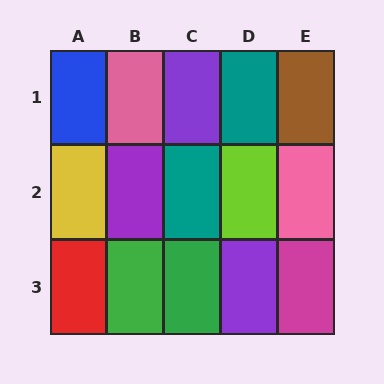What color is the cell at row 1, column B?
Pink.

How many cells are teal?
2 cells are teal.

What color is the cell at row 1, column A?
Blue.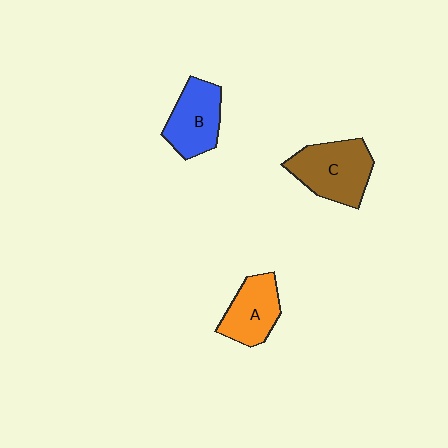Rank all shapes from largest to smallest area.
From largest to smallest: C (brown), B (blue), A (orange).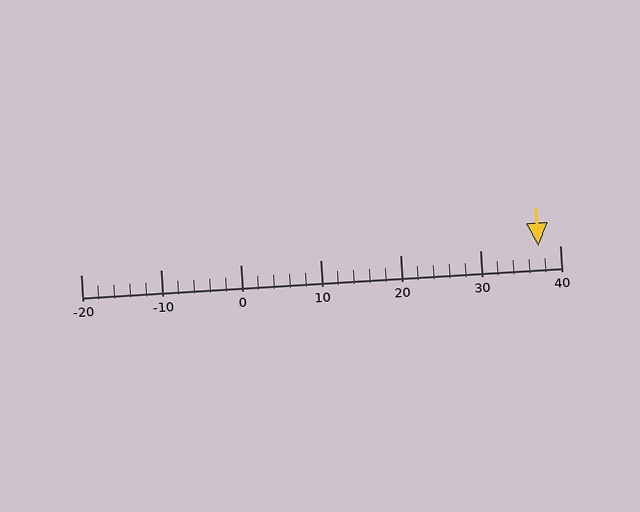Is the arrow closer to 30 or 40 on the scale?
The arrow is closer to 40.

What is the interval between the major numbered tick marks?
The major tick marks are spaced 10 units apart.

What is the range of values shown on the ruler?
The ruler shows values from -20 to 40.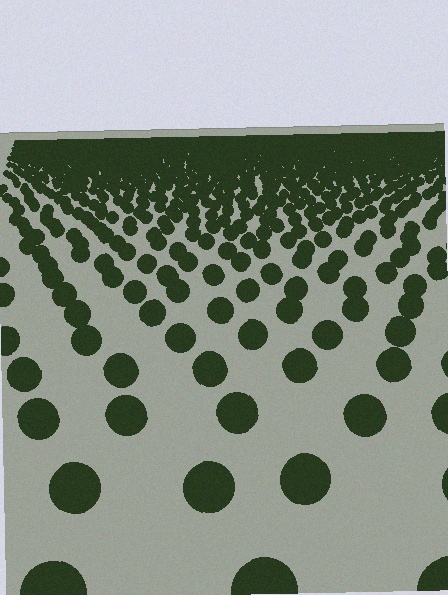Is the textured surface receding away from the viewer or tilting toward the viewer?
The surface is receding away from the viewer. Texture elements get smaller and denser toward the top.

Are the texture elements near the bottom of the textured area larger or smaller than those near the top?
Larger. Near the bottom, elements are closer to the viewer and appear at a bigger on-screen size.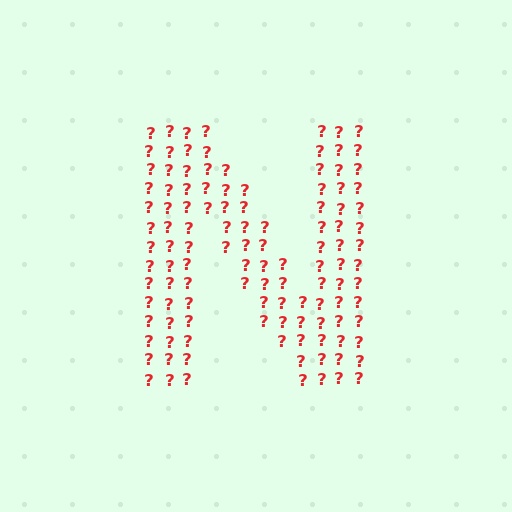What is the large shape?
The large shape is the letter N.